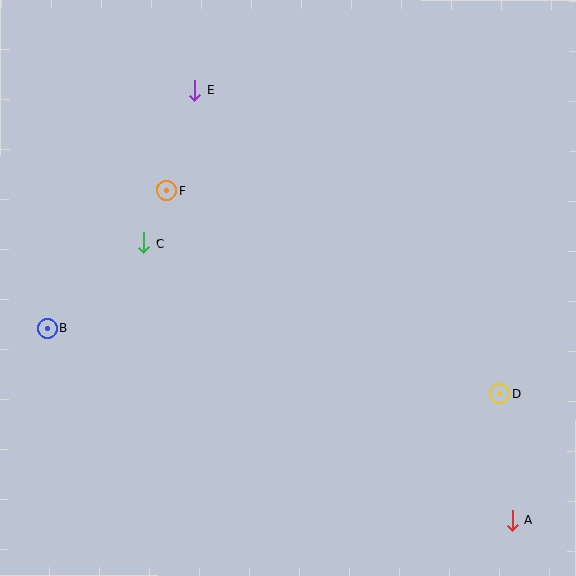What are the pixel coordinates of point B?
Point B is at (47, 328).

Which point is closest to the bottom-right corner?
Point A is closest to the bottom-right corner.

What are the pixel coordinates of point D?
Point D is at (499, 394).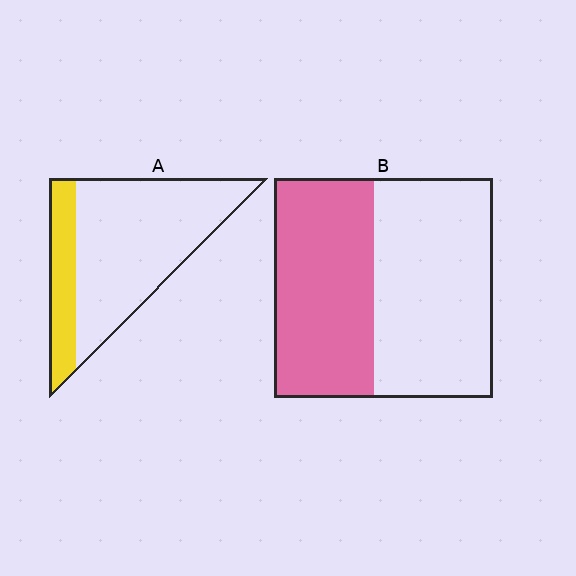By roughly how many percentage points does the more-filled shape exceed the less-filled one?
By roughly 25 percentage points (B over A).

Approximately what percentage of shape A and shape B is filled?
A is approximately 25% and B is approximately 45%.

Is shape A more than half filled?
No.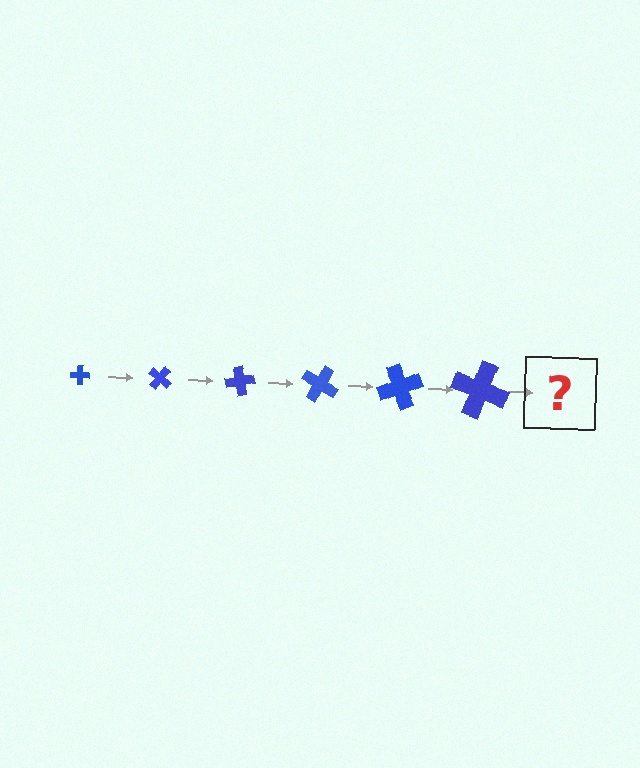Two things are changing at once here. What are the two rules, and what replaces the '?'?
The two rules are that the cross grows larger each step and it rotates 40 degrees each step. The '?' should be a cross, larger than the previous one and rotated 240 degrees from the start.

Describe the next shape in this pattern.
It should be a cross, larger than the previous one and rotated 240 degrees from the start.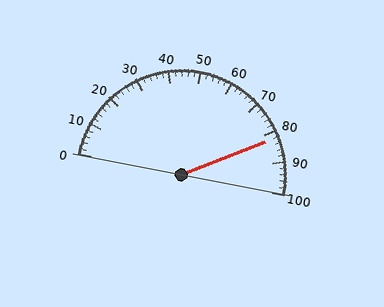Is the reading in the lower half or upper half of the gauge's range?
The reading is in the upper half of the range (0 to 100).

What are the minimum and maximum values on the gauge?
The gauge ranges from 0 to 100.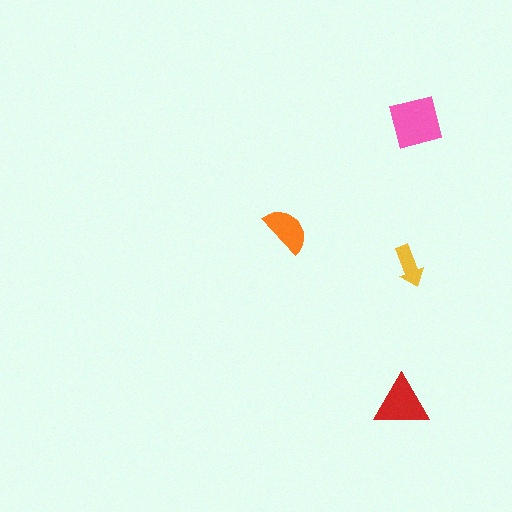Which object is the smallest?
The yellow arrow.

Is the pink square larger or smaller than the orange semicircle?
Larger.